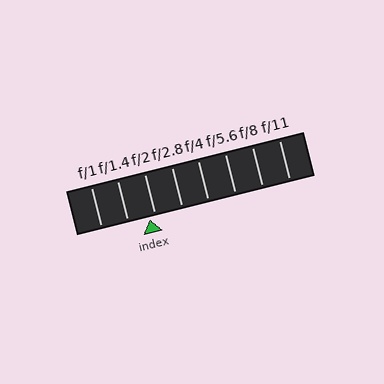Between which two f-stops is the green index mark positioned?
The index mark is between f/1.4 and f/2.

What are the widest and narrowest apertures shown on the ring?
The widest aperture shown is f/1 and the narrowest is f/11.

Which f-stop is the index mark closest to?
The index mark is closest to f/2.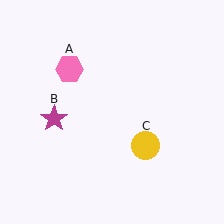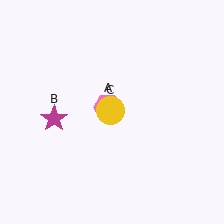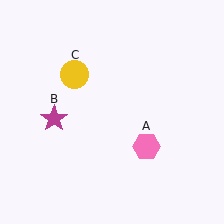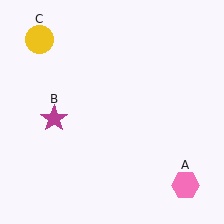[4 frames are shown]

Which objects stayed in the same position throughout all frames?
Magenta star (object B) remained stationary.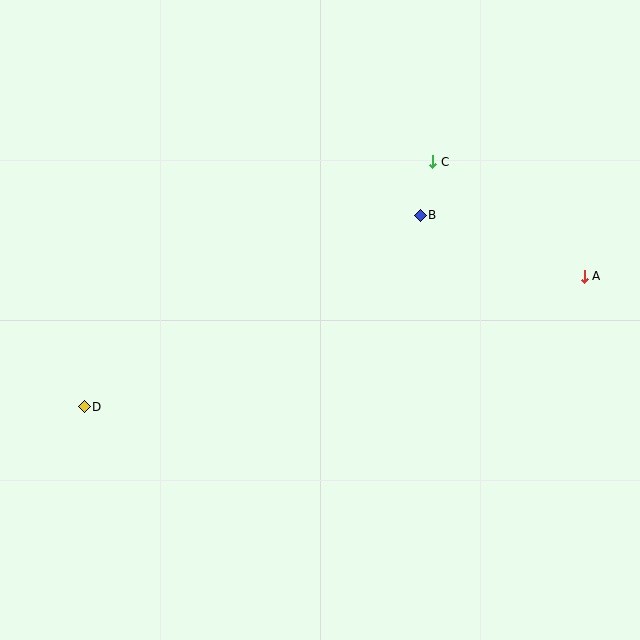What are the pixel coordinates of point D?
Point D is at (84, 407).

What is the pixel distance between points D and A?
The distance between D and A is 517 pixels.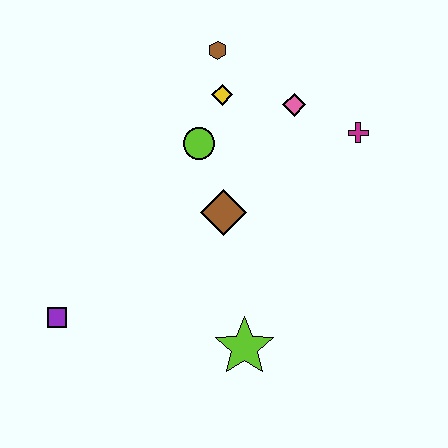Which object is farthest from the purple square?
The magenta cross is farthest from the purple square.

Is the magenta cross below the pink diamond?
Yes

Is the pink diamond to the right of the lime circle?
Yes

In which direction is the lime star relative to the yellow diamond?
The lime star is below the yellow diamond.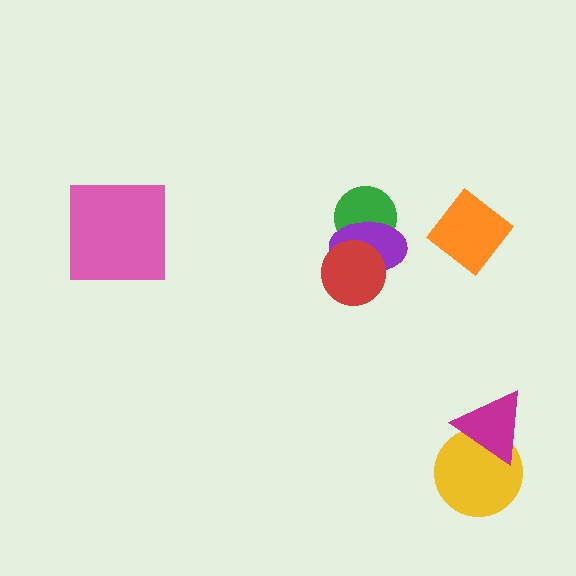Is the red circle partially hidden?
No, no other shape covers it.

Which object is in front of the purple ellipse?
The red circle is in front of the purple ellipse.